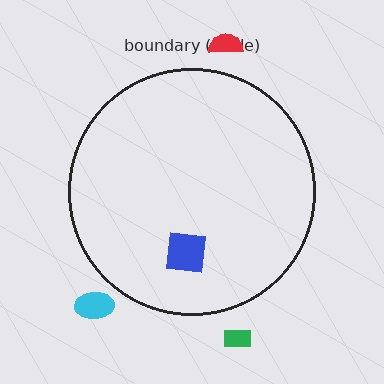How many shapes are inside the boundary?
1 inside, 3 outside.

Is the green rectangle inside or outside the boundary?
Outside.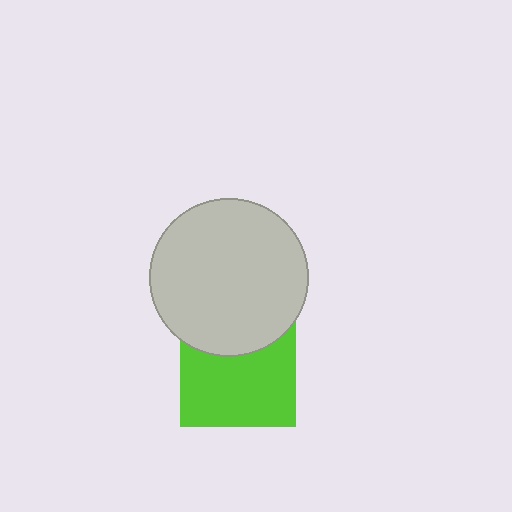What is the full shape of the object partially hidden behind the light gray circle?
The partially hidden object is a lime square.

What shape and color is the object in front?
The object in front is a light gray circle.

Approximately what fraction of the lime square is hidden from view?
Roughly 32% of the lime square is hidden behind the light gray circle.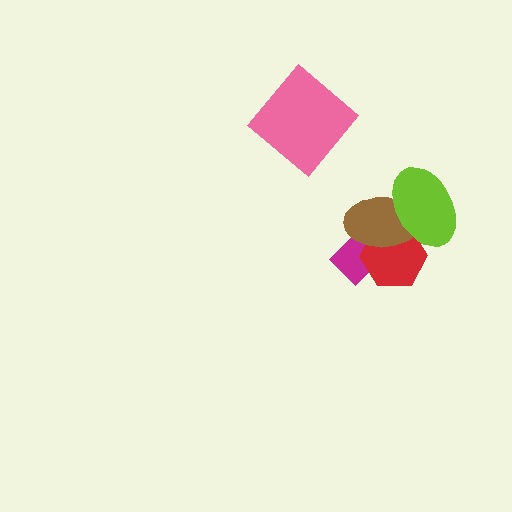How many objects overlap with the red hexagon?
3 objects overlap with the red hexagon.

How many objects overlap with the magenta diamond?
2 objects overlap with the magenta diamond.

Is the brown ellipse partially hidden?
Yes, it is partially covered by another shape.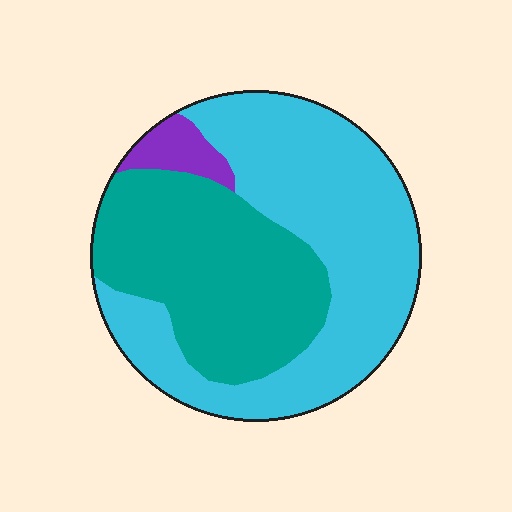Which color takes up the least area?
Purple, at roughly 5%.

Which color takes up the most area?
Cyan, at roughly 55%.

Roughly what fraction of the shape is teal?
Teal covers about 40% of the shape.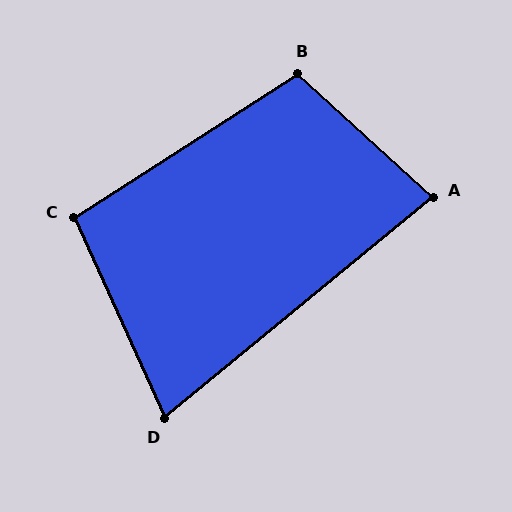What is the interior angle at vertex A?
Approximately 82 degrees (acute).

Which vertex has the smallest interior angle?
D, at approximately 75 degrees.